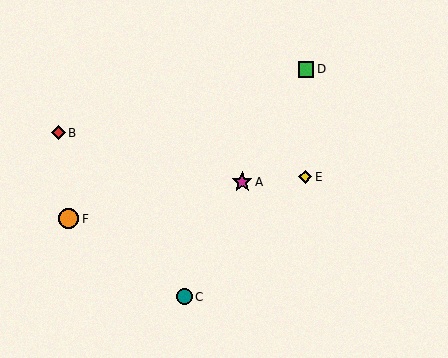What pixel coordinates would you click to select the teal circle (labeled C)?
Click at (184, 297) to select the teal circle C.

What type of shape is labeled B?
Shape B is a red diamond.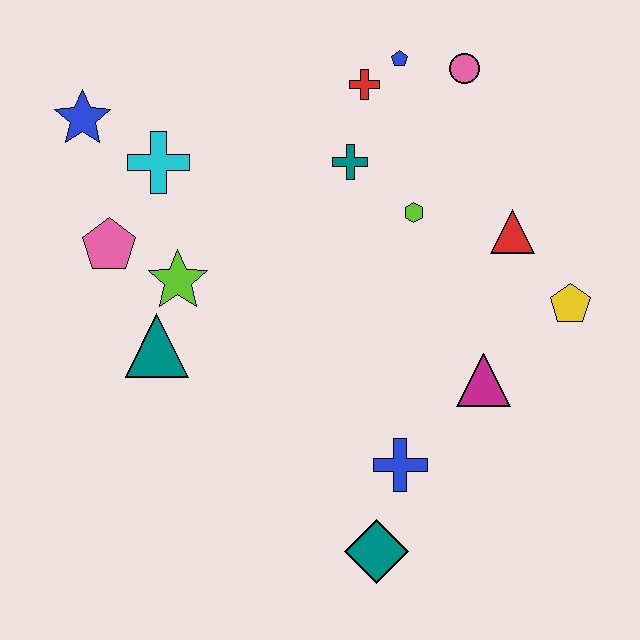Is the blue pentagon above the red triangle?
Yes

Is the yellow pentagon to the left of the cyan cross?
No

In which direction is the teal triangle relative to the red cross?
The teal triangle is below the red cross.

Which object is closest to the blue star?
The cyan cross is closest to the blue star.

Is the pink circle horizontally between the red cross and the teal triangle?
No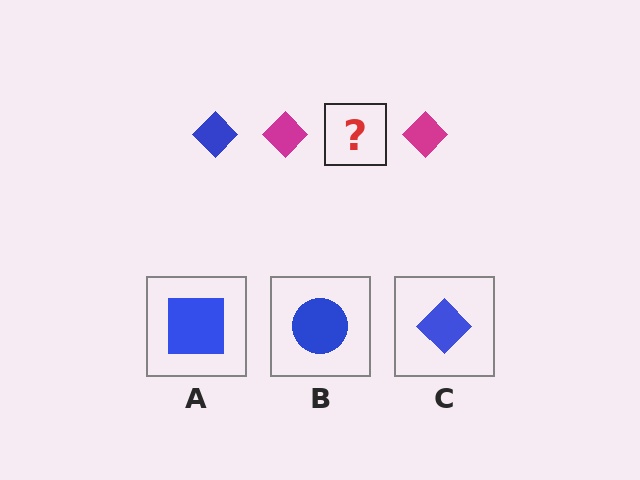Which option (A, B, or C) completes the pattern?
C.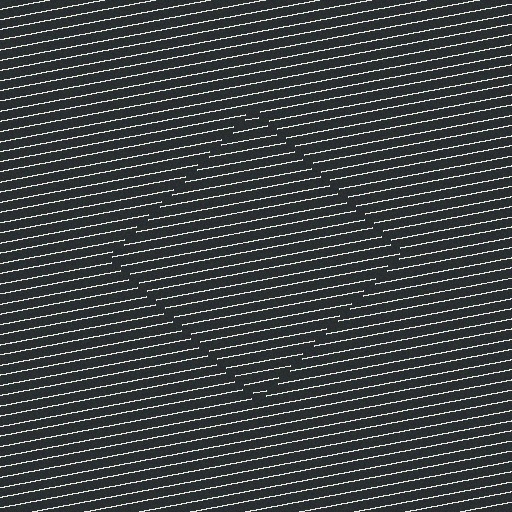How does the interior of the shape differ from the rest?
The interior of the shape contains the same grating, shifted by half a period — the contour is defined by the phase discontinuity where line-ends from the inner and outer gratings abut.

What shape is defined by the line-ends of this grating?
An illusory square. The interior of the shape contains the same grating, shifted by half a period — the contour is defined by the phase discontinuity where line-ends from the inner and outer gratings abut.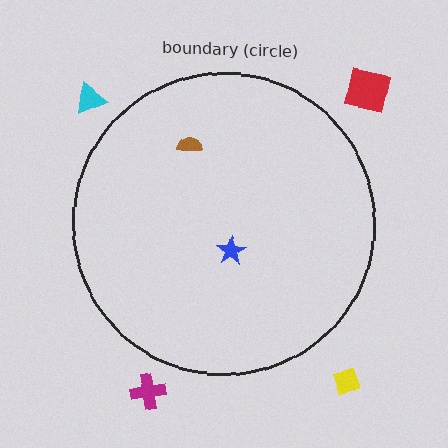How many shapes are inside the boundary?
2 inside, 4 outside.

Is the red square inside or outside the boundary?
Outside.